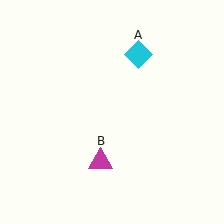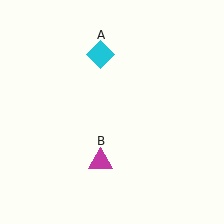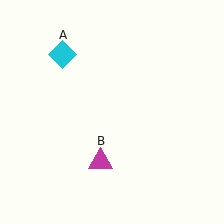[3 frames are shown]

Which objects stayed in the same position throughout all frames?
Magenta triangle (object B) remained stationary.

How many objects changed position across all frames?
1 object changed position: cyan diamond (object A).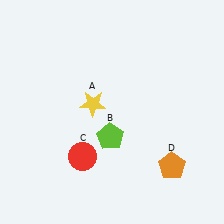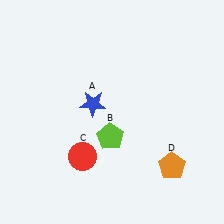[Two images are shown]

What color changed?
The star (A) changed from yellow in Image 1 to blue in Image 2.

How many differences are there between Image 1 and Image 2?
There is 1 difference between the two images.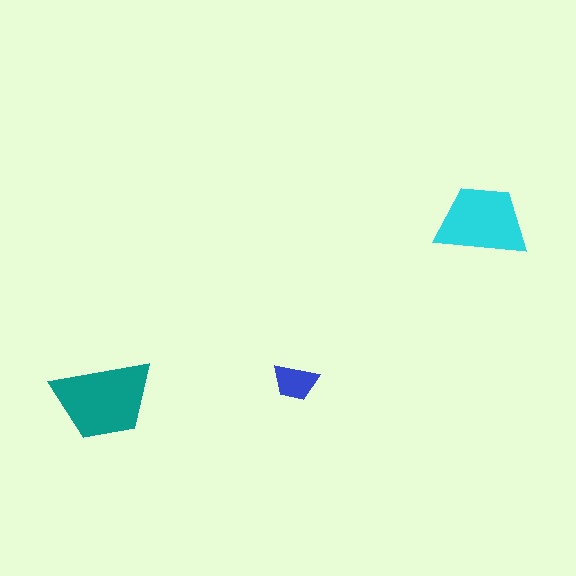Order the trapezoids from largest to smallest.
the teal one, the cyan one, the blue one.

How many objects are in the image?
There are 3 objects in the image.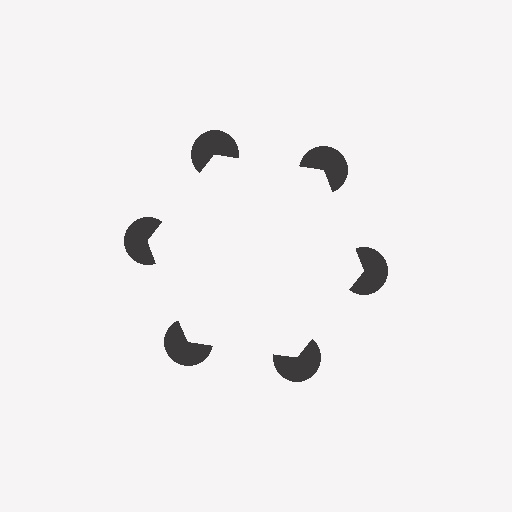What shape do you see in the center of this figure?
An illusory hexagon — its edges are inferred from the aligned wedge cuts in the pac-man discs, not physically drawn.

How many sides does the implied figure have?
6 sides.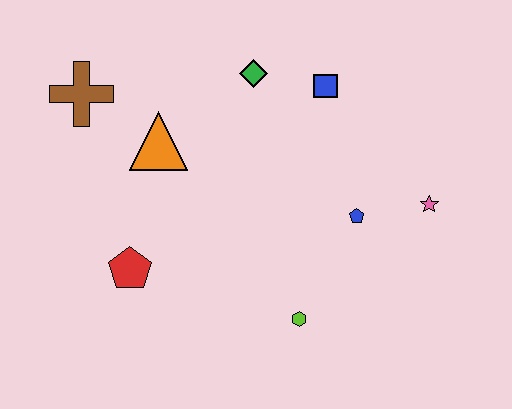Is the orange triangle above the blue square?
No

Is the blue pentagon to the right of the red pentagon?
Yes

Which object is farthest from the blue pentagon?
The brown cross is farthest from the blue pentagon.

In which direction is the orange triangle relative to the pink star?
The orange triangle is to the left of the pink star.